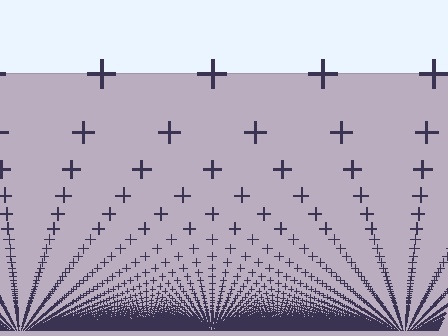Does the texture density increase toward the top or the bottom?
Density increases toward the bottom.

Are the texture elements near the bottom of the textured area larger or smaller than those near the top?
Smaller. The gradient is inverted — elements near the bottom are smaller and denser.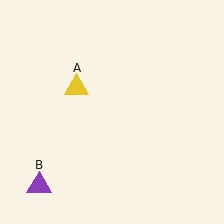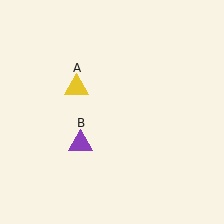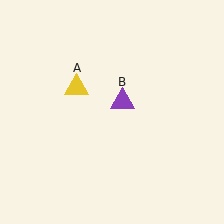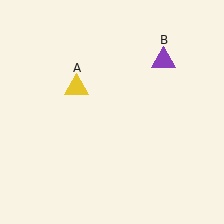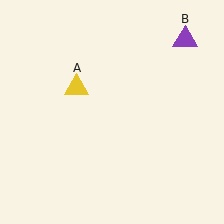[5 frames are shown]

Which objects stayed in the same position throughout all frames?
Yellow triangle (object A) remained stationary.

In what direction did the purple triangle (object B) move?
The purple triangle (object B) moved up and to the right.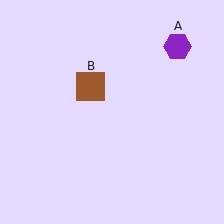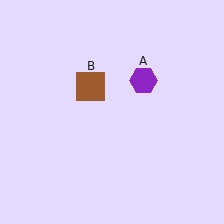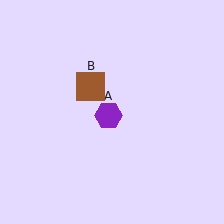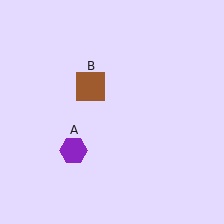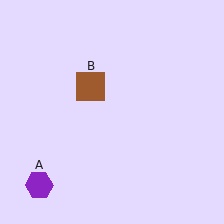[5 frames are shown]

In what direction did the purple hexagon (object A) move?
The purple hexagon (object A) moved down and to the left.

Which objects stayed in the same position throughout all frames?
Brown square (object B) remained stationary.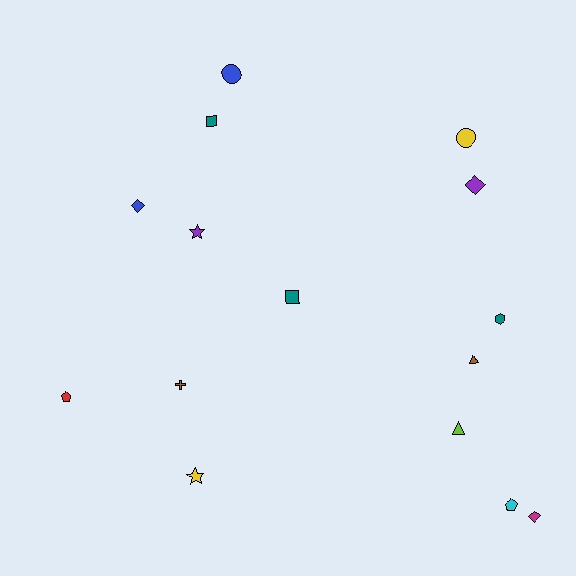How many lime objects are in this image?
There is 1 lime object.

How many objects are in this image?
There are 15 objects.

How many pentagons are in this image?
There are 2 pentagons.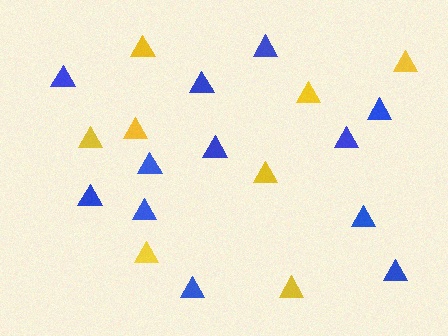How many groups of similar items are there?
There are 2 groups: one group of blue triangles (12) and one group of yellow triangles (8).